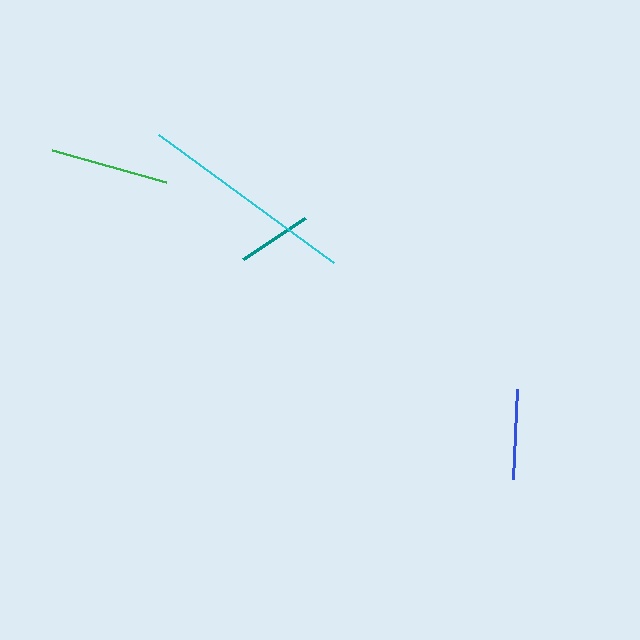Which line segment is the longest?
The cyan line is the longest at approximately 217 pixels.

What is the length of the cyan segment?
The cyan segment is approximately 217 pixels long.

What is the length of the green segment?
The green segment is approximately 118 pixels long.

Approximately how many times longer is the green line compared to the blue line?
The green line is approximately 1.3 times the length of the blue line.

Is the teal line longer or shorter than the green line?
The green line is longer than the teal line.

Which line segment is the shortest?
The teal line is the shortest at approximately 75 pixels.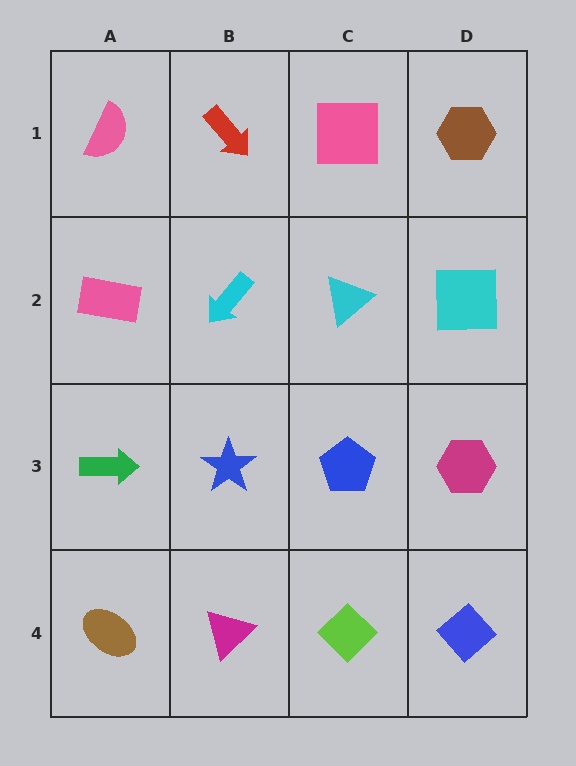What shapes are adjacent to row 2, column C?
A pink square (row 1, column C), a blue pentagon (row 3, column C), a cyan arrow (row 2, column B), a cyan square (row 2, column D).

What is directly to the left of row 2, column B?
A pink rectangle.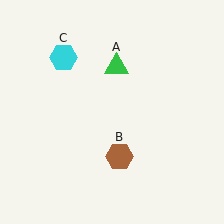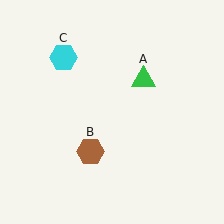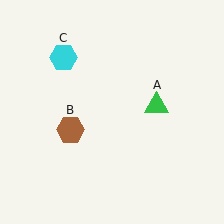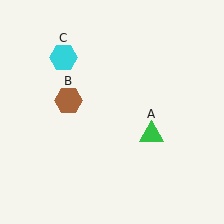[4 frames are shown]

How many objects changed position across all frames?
2 objects changed position: green triangle (object A), brown hexagon (object B).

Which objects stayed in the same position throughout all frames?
Cyan hexagon (object C) remained stationary.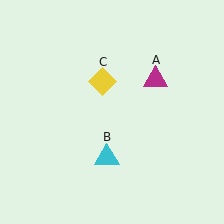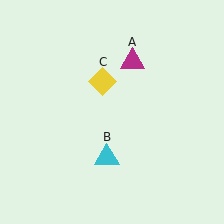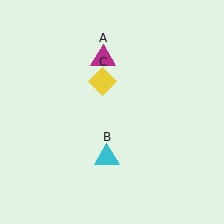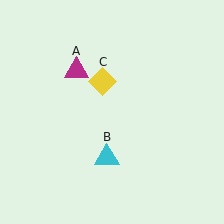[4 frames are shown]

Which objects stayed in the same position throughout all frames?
Cyan triangle (object B) and yellow diamond (object C) remained stationary.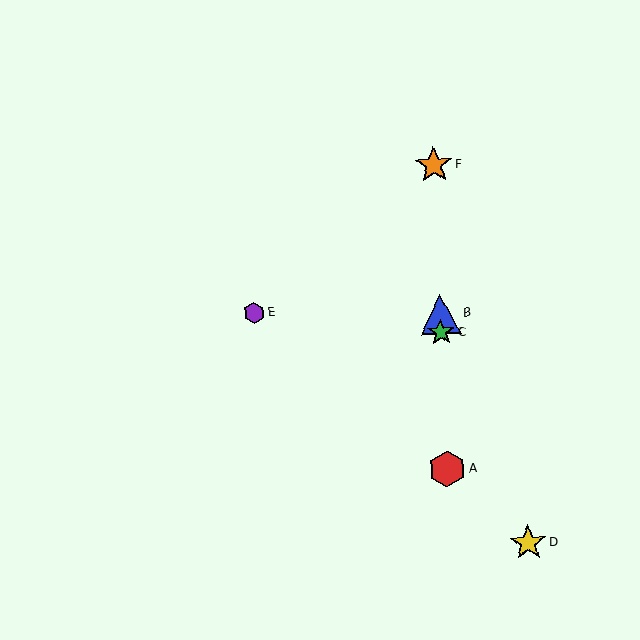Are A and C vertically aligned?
Yes, both are at x≈447.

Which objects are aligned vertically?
Objects A, B, C, F are aligned vertically.